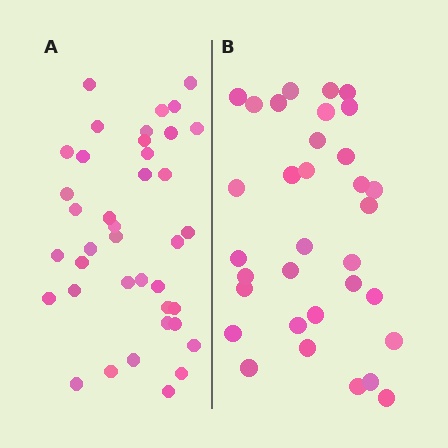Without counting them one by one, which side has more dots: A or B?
Region A (the left region) has more dots.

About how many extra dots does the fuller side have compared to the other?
Region A has about 6 more dots than region B.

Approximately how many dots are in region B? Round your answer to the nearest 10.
About 30 dots. (The exact count is 33, which rounds to 30.)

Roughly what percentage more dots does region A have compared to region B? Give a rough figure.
About 20% more.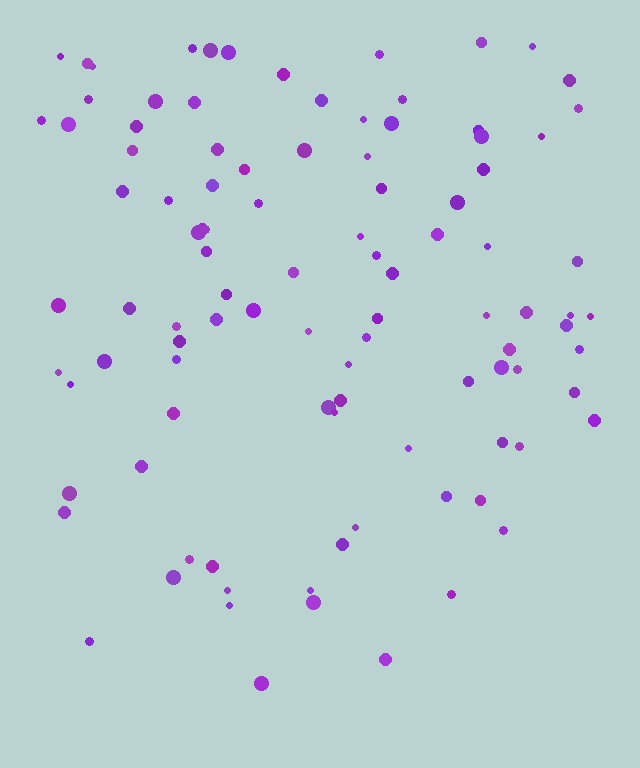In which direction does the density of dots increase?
From bottom to top, with the top side densest.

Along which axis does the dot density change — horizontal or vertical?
Vertical.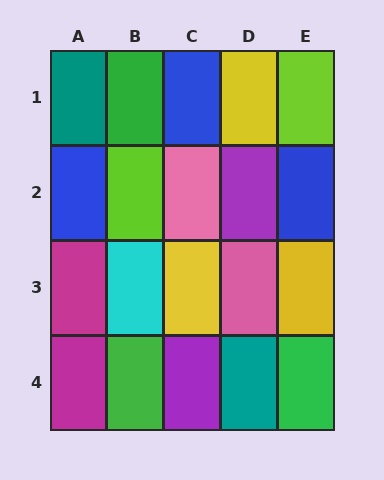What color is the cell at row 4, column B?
Green.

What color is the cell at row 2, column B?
Lime.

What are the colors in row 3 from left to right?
Magenta, cyan, yellow, pink, yellow.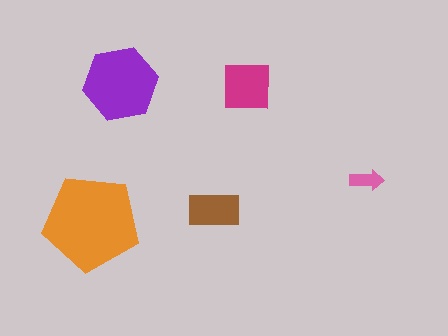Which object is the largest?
The orange pentagon.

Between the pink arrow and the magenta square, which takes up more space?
The magenta square.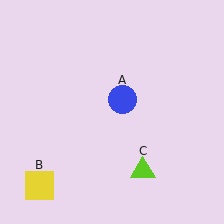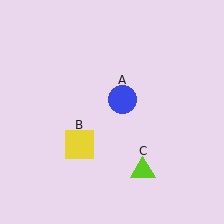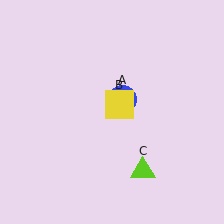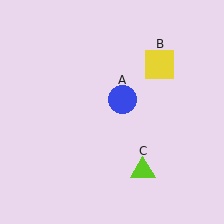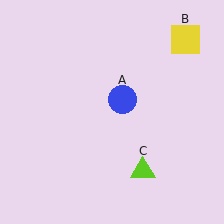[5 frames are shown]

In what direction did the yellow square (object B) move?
The yellow square (object B) moved up and to the right.